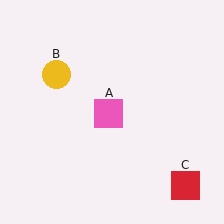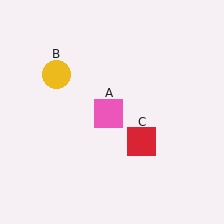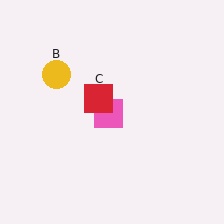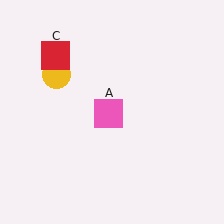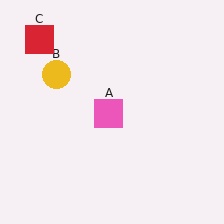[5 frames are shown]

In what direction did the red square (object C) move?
The red square (object C) moved up and to the left.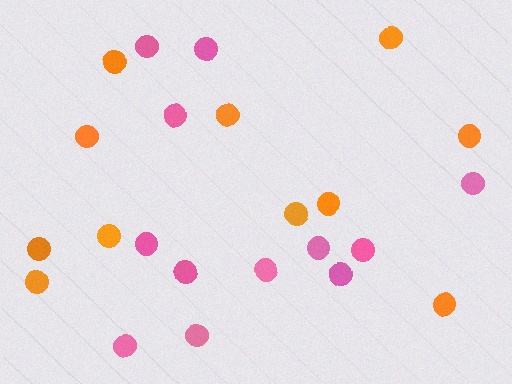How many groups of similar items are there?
There are 2 groups: one group of orange circles (11) and one group of pink circles (12).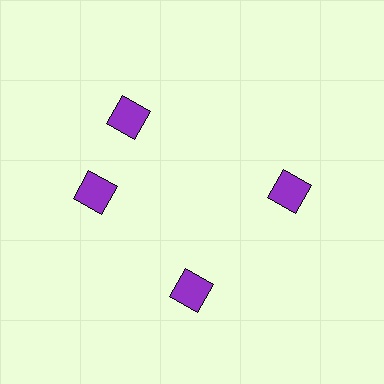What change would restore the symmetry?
The symmetry would be restored by rotating it back into even spacing with its neighbors so that all 4 diamonds sit at equal angles and equal distance from the center.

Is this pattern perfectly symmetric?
No. The 4 purple diamonds are arranged in a ring, but one element near the 12 o'clock position is rotated out of alignment along the ring, breaking the 4-fold rotational symmetry.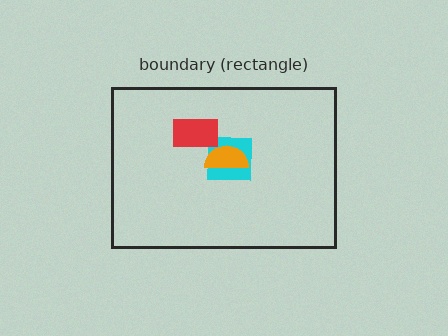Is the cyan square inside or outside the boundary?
Inside.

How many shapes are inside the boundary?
3 inside, 0 outside.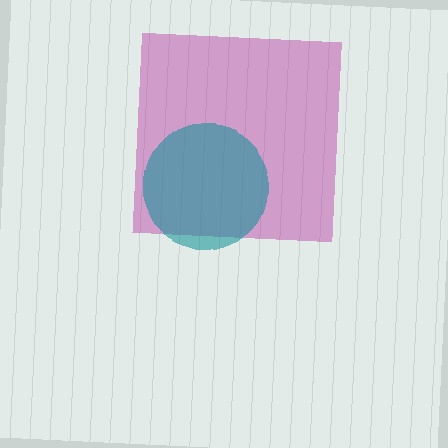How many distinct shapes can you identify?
There are 2 distinct shapes: a magenta square, a teal circle.